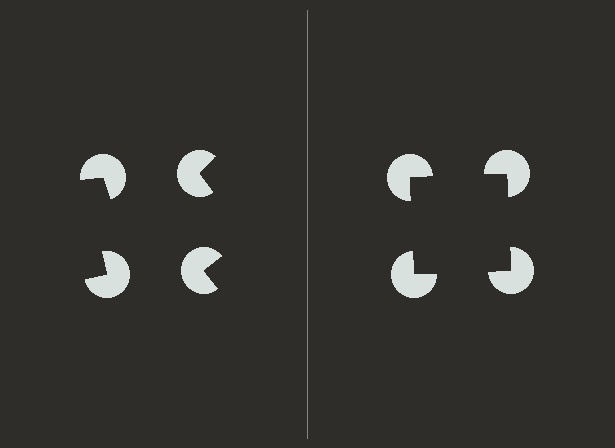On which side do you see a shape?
An illusory square appears on the right side. On the left side the wedge cuts are rotated, so no coherent shape forms.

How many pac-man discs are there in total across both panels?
8 — 4 on each side.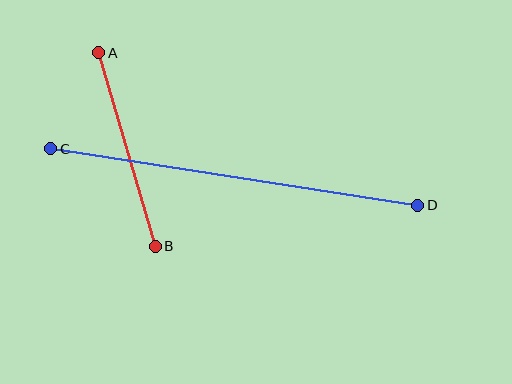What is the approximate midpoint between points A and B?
The midpoint is at approximately (127, 150) pixels.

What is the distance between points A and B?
The distance is approximately 202 pixels.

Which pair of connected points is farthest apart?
Points C and D are farthest apart.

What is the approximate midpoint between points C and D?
The midpoint is at approximately (234, 177) pixels.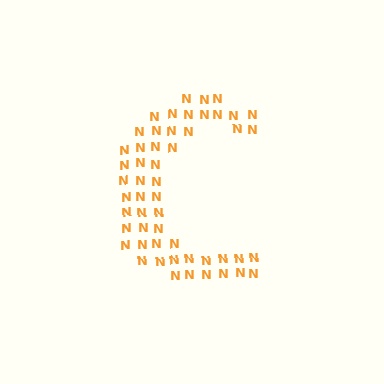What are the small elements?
The small elements are letter N's.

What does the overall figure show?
The overall figure shows the letter C.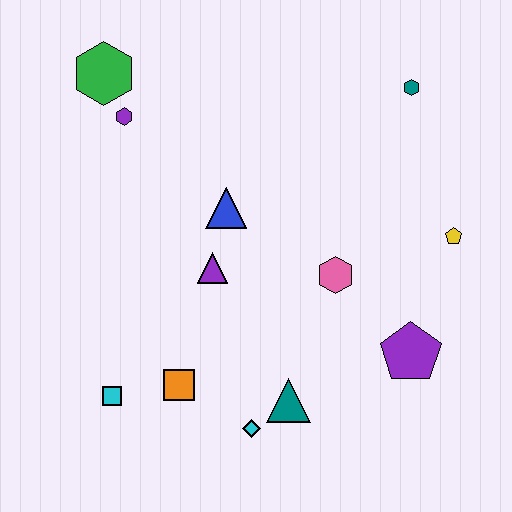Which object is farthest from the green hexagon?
The purple pentagon is farthest from the green hexagon.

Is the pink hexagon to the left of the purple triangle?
No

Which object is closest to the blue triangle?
The purple triangle is closest to the blue triangle.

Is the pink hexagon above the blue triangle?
No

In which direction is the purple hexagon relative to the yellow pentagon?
The purple hexagon is to the left of the yellow pentagon.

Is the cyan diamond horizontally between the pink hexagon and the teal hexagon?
No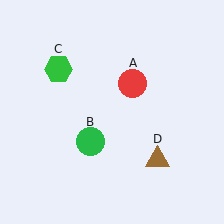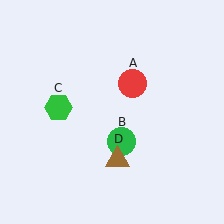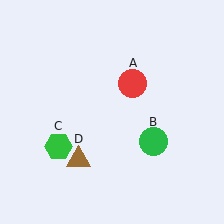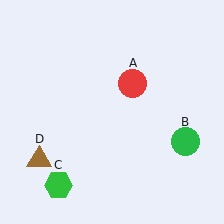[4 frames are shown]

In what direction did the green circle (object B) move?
The green circle (object B) moved right.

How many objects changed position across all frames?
3 objects changed position: green circle (object B), green hexagon (object C), brown triangle (object D).